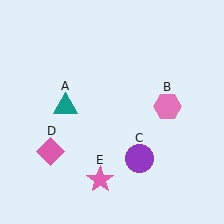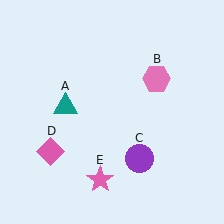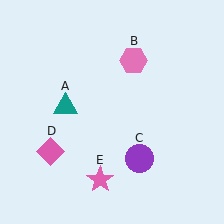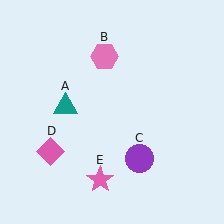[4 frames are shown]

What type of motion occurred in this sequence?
The pink hexagon (object B) rotated counterclockwise around the center of the scene.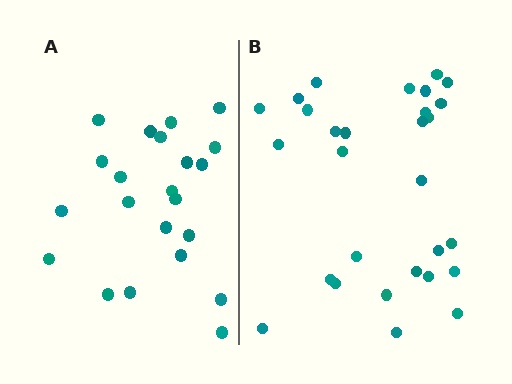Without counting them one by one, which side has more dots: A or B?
Region B (the right region) has more dots.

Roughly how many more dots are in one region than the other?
Region B has roughly 8 or so more dots than region A.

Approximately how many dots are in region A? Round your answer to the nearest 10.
About 20 dots. (The exact count is 22, which rounds to 20.)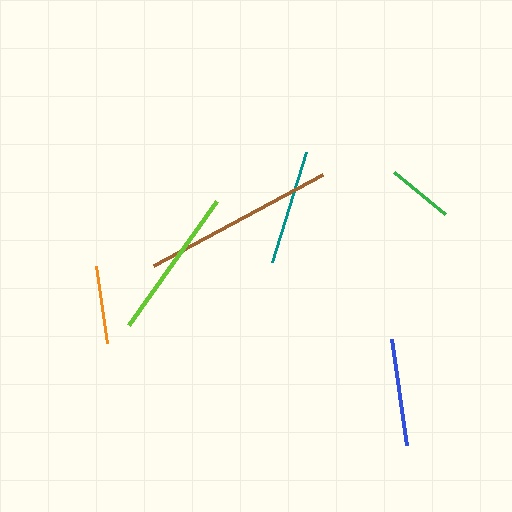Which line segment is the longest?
The brown line is the longest at approximately 192 pixels.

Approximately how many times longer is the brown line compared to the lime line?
The brown line is approximately 1.3 times the length of the lime line.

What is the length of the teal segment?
The teal segment is approximately 115 pixels long.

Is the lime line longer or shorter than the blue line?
The lime line is longer than the blue line.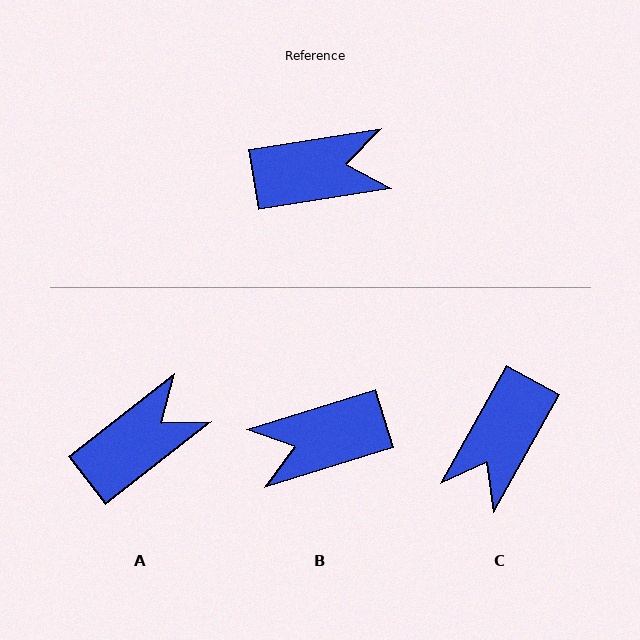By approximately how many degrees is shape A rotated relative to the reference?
Approximately 29 degrees counter-clockwise.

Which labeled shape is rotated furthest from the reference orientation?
B, about 172 degrees away.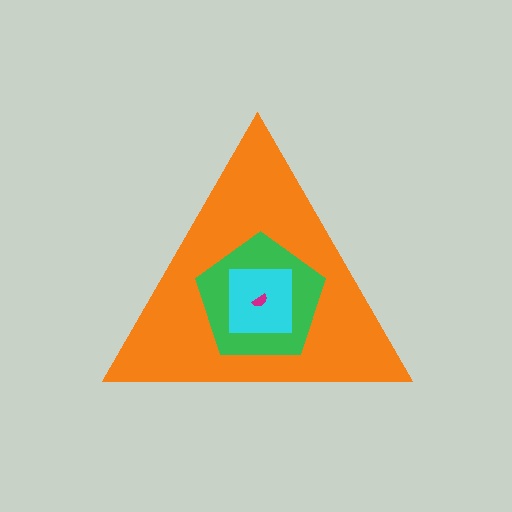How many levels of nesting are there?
4.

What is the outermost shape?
The orange triangle.